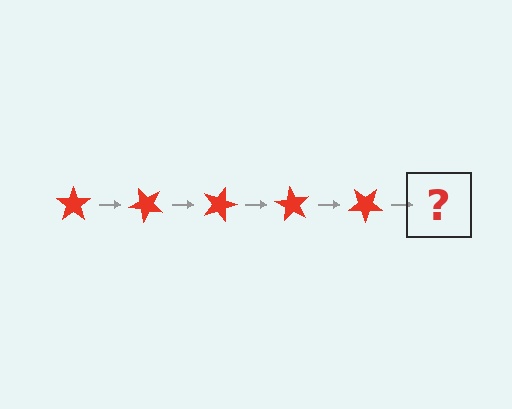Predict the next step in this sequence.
The next step is a red star rotated 225 degrees.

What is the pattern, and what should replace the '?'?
The pattern is that the star rotates 45 degrees each step. The '?' should be a red star rotated 225 degrees.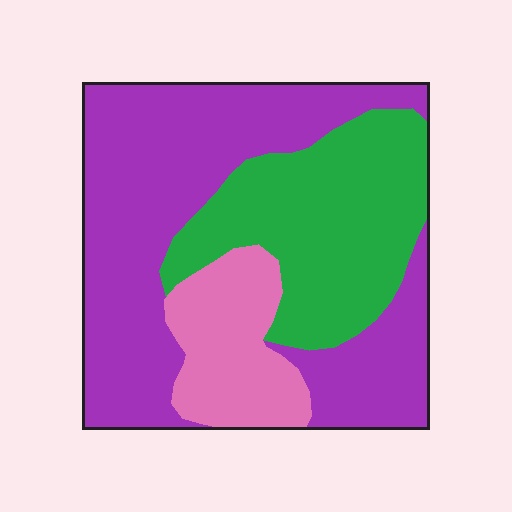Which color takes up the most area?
Purple, at roughly 55%.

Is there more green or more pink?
Green.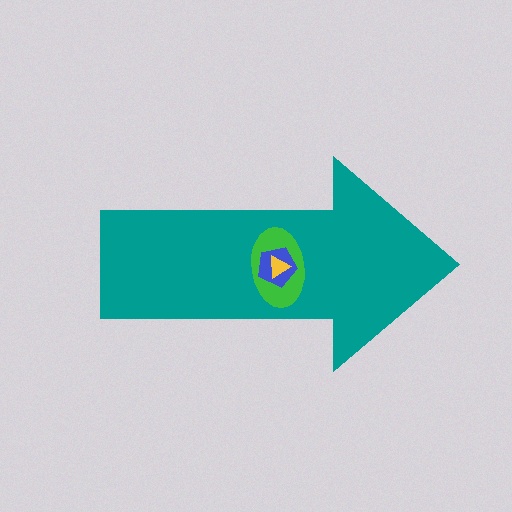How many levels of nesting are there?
4.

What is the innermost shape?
The yellow triangle.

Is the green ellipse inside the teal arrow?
Yes.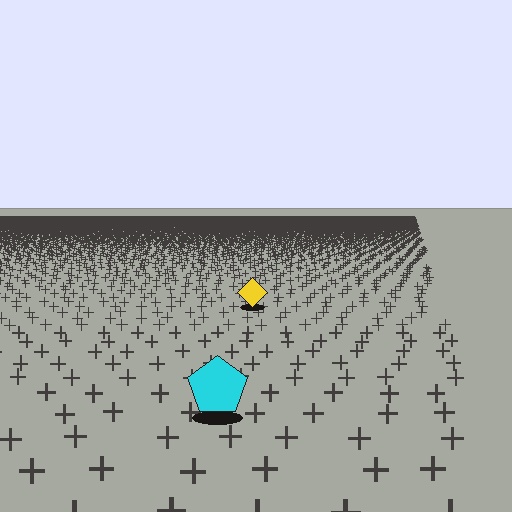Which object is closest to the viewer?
The cyan pentagon is closest. The texture marks near it are larger and more spread out.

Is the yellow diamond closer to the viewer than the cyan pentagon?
No. The cyan pentagon is closer — you can tell from the texture gradient: the ground texture is coarser near it.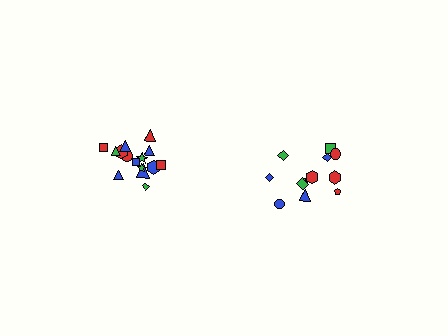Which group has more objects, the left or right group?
The left group.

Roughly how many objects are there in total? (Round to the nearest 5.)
Roughly 25 objects in total.